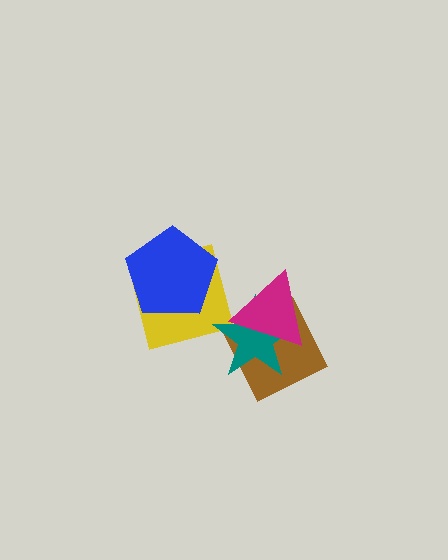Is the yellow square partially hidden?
Yes, it is partially covered by another shape.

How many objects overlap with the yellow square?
1 object overlaps with the yellow square.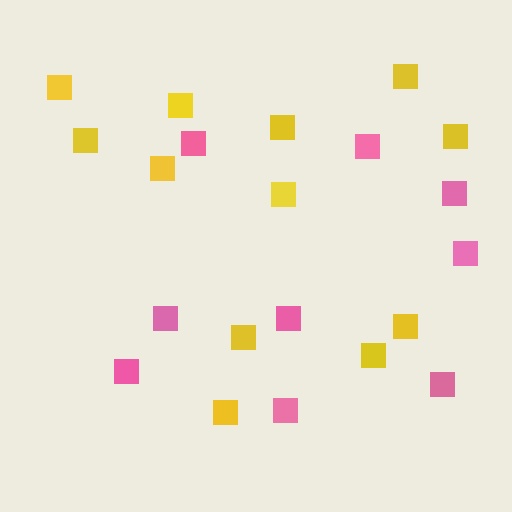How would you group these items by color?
There are 2 groups: one group of pink squares (9) and one group of yellow squares (12).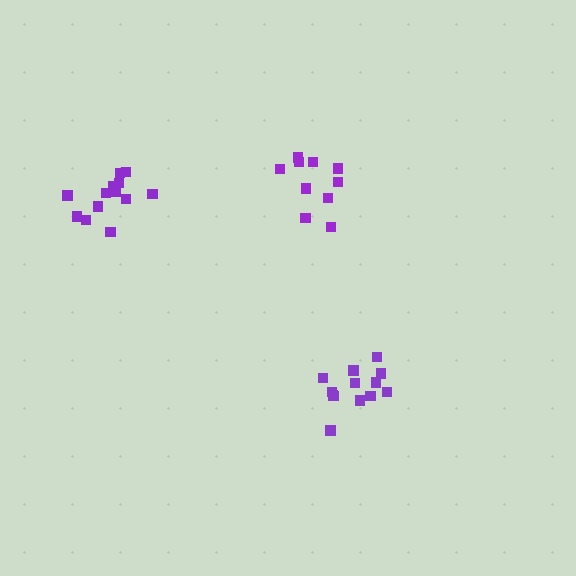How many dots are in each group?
Group 1: 10 dots, Group 2: 13 dots, Group 3: 13 dots (36 total).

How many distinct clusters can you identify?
There are 3 distinct clusters.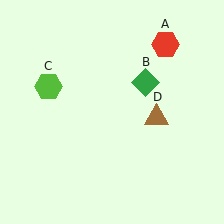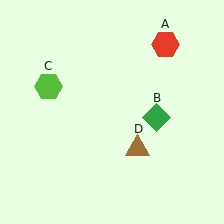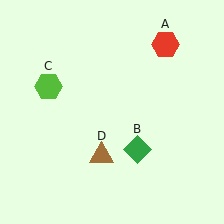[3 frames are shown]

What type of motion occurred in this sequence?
The green diamond (object B), brown triangle (object D) rotated clockwise around the center of the scene.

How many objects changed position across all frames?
2 objects changed position: green diamond (object B), brown triangle (object D).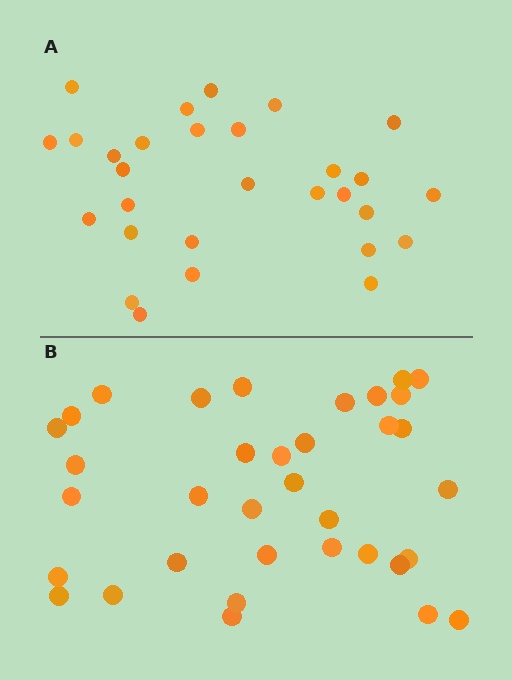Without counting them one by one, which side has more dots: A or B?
Region B (the bottom region) has more dots.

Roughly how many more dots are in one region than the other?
Region B has about 6 more dots than region A.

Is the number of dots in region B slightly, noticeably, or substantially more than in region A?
Region B has only slightly more — the two regions are fairly close. The ratio is roughly 1.2 to 1.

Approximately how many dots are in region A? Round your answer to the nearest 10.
About 30 dots. (The exact count is 29, which rounds to 30.)